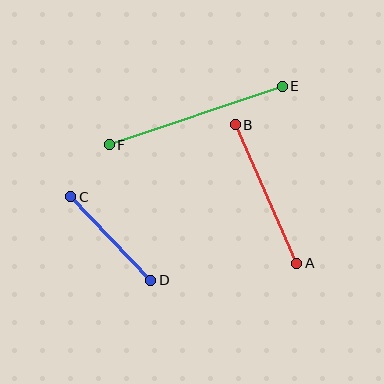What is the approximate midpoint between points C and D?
The midpoint is at approximately (111, 238) pixels.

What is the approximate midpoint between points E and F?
The midpoint is at approximately (196, 115) pixels.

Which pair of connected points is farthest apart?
Points E and F are farthest apart.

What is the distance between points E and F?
The distance is approximately 183 pixels.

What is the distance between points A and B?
The distance is approximately 152 pixels.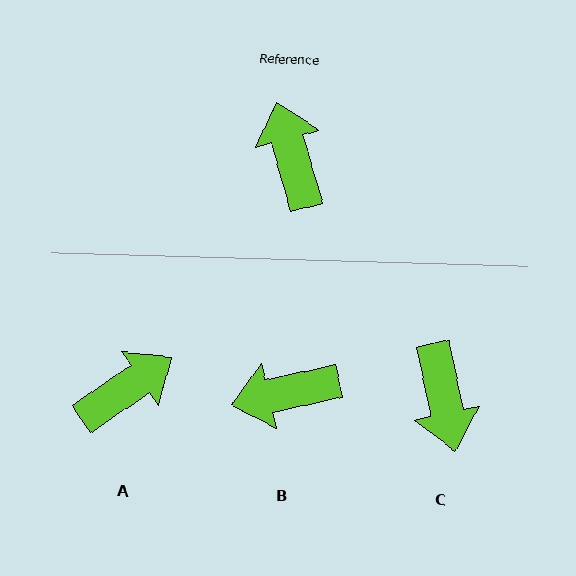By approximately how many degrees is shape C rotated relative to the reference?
Approximately 176 degrees counter-clockwise.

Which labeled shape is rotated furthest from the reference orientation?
C, about 176 degrees away.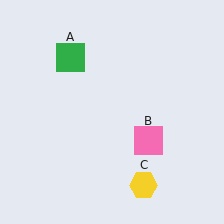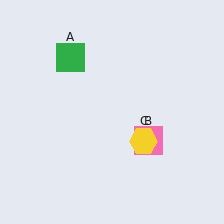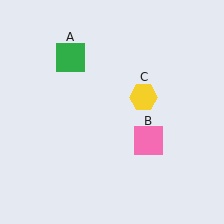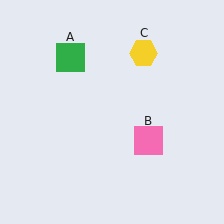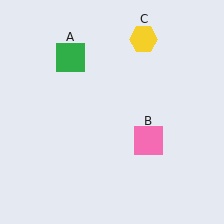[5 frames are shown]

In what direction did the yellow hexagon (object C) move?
The yellow hexagon (object C) moved up.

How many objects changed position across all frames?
1 object changed position: yellow hexagon (object C).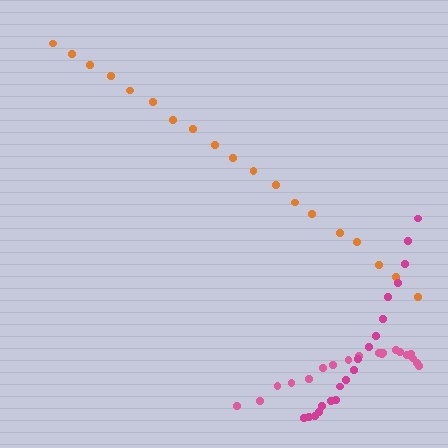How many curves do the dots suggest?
There are 3 distinct paths.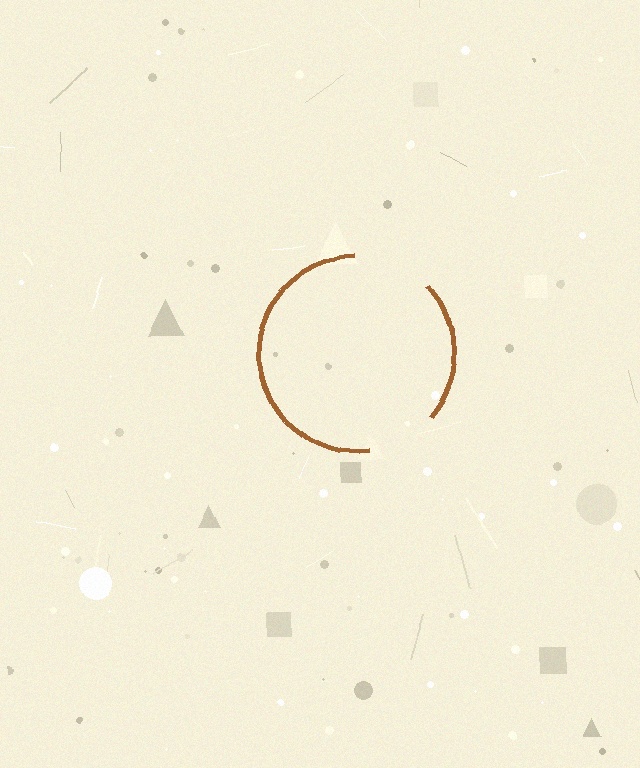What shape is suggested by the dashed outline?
The dashed outline suggests a circle.